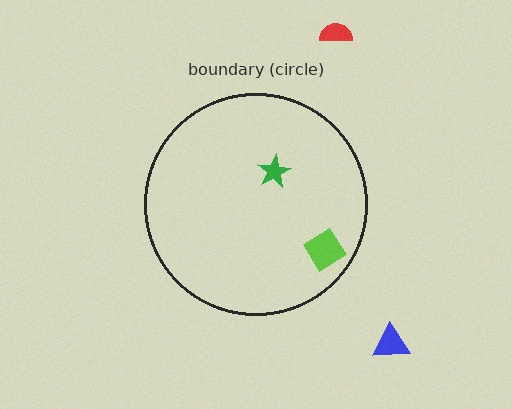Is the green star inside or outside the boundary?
Inside.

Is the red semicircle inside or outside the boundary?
Outside.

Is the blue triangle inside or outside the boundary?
Outside.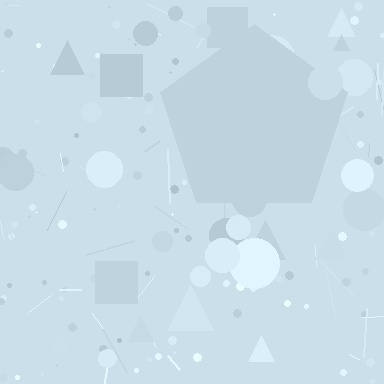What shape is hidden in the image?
A pentagon is hidden in the image.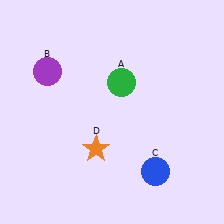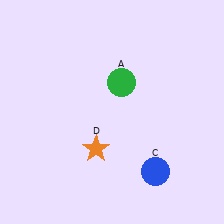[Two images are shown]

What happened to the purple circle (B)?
The purple circle (B) was removed in Image 2. It was in the top-left area of Image 1.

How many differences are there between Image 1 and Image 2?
There is 1 difference between the two images.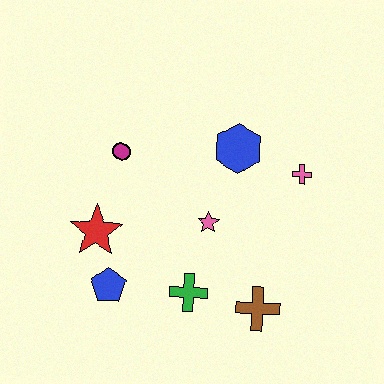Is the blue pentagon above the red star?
No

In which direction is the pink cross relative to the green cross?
The pink cross is above the green cross.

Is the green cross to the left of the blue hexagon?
Yes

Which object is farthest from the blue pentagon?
The pink cross is farthest from the blue pentagon.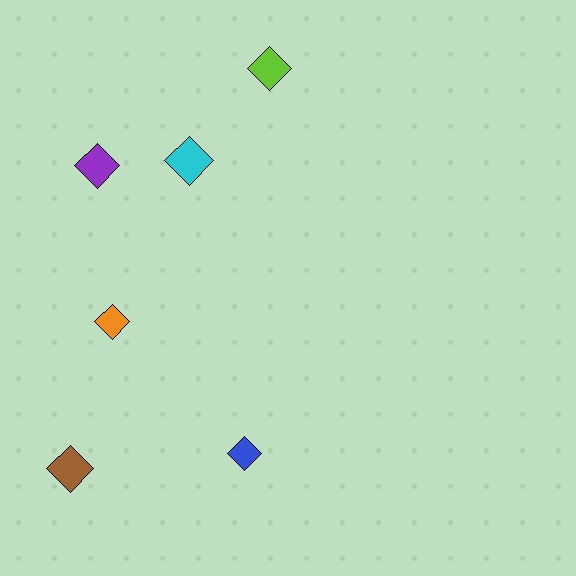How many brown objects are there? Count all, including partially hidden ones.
There is 1 brown object.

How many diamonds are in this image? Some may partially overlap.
There are 6 diamonds.